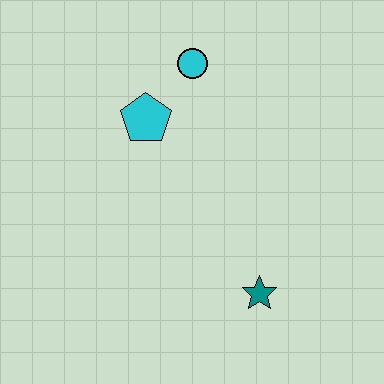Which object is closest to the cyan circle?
The cyan pentagon is closest to the cyan circle.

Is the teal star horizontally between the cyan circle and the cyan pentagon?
No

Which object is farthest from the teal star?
The cyan circle is farthest from the teal star.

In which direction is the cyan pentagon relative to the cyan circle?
The cyan pentagon is below the cyan circle.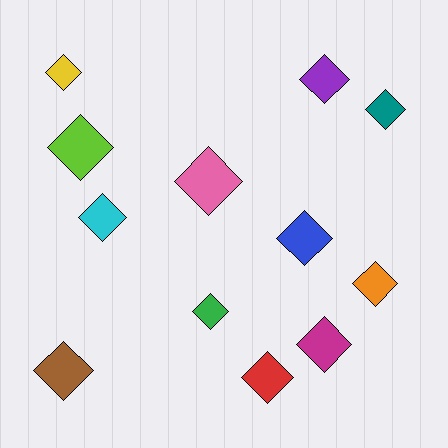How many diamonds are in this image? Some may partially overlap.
There are 12 diamonds.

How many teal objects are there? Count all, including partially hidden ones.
There is 1 teal object.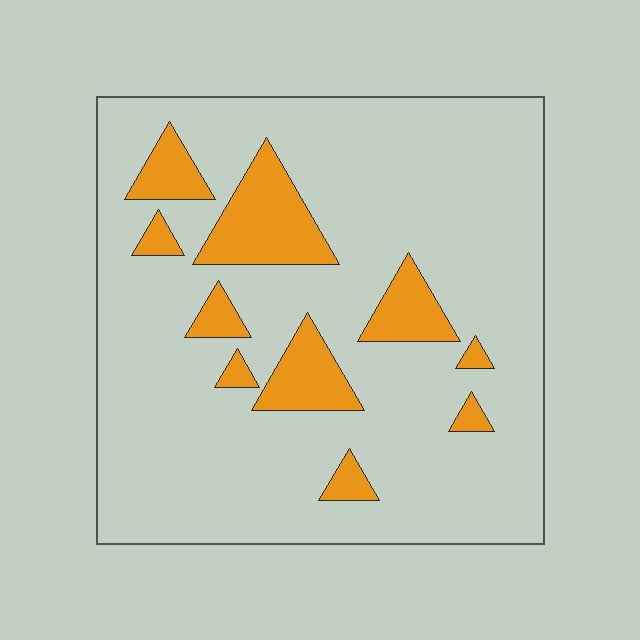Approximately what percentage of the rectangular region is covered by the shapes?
Approximately 15%.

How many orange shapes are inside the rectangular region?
10.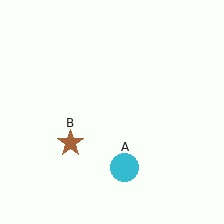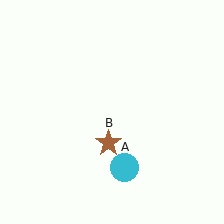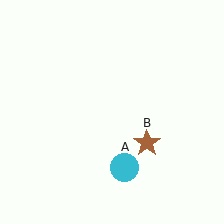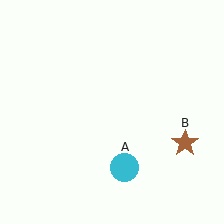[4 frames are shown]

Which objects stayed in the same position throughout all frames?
Cyan circle (object A) remained stationary.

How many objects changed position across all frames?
1 object changed position: brown star (object B).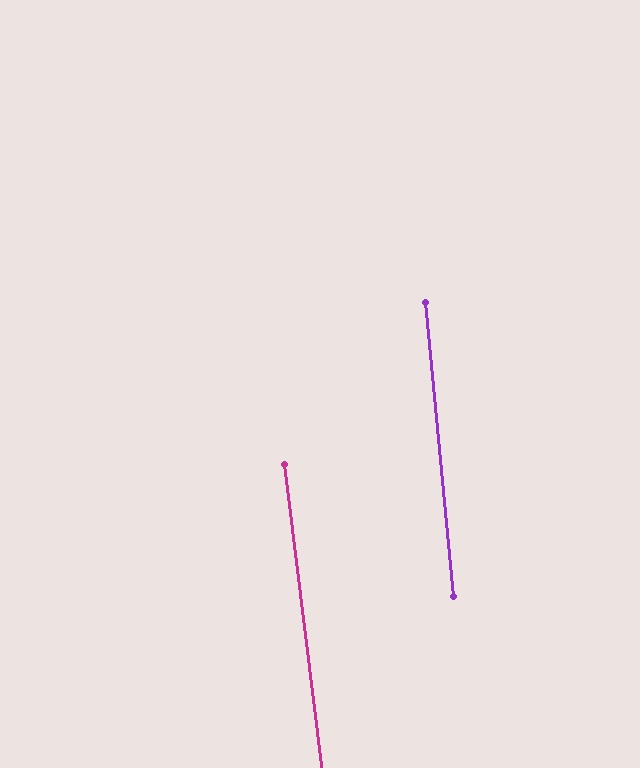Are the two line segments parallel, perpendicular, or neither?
Parallel — their directions differ by only 1.6°.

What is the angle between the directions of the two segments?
Approximately 2 degrees.